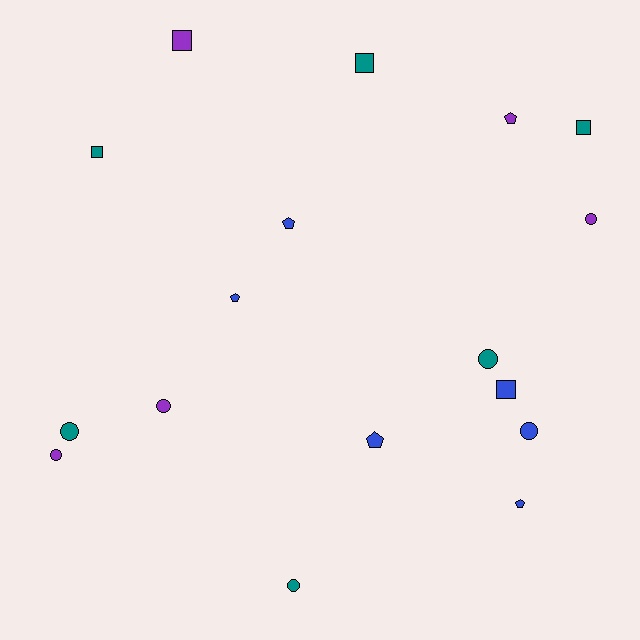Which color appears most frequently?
Teal, with 6 objects.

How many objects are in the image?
There are 17 objects.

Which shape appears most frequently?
Circle, with 7 objects.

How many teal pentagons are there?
There are no teal pentagons.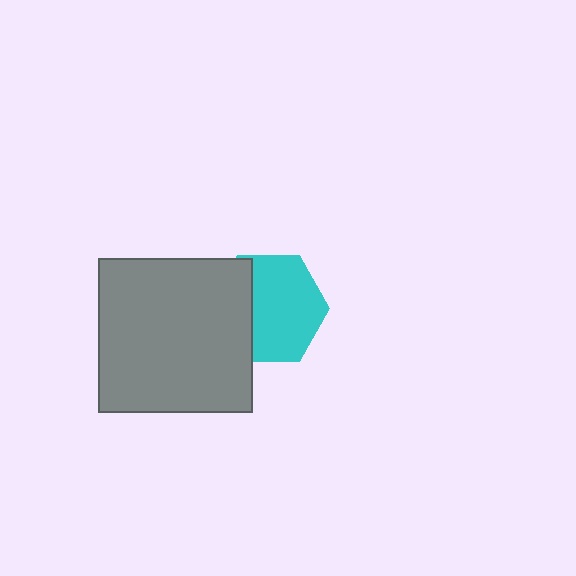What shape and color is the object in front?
The object in front is a gray square.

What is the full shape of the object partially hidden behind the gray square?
The partially hidden object is a cyan hexagon.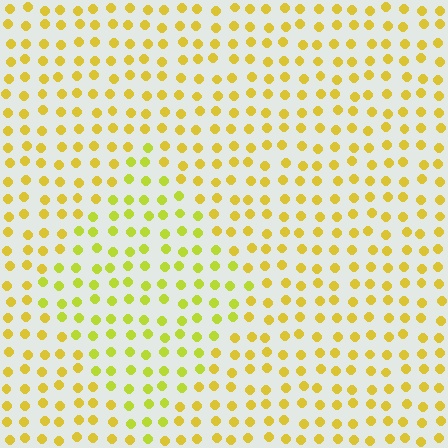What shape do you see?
I see a diamond.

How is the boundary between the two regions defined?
The boundary is defined purely by a slight shift in hue (about 21 degrees). Spacing, size, and orientation are identical on both sides.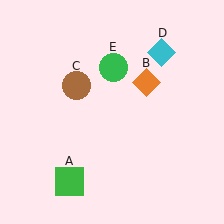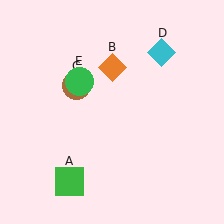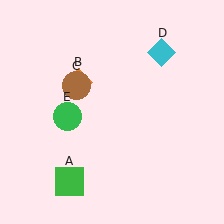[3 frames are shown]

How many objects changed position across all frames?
2 objects changed position: orange diamond (object B), green circle (object E).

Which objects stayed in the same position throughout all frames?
Green square (object A) and brown circle (object C) and cyan diamond (object D) remained stationary.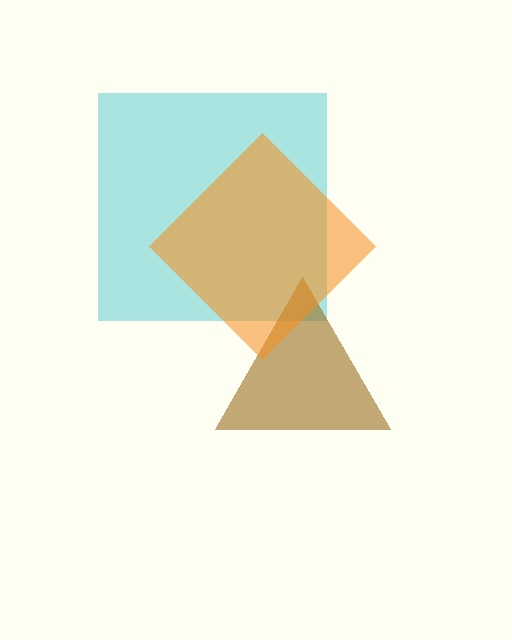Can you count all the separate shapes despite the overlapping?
Yes, there are 3 separate shapes.